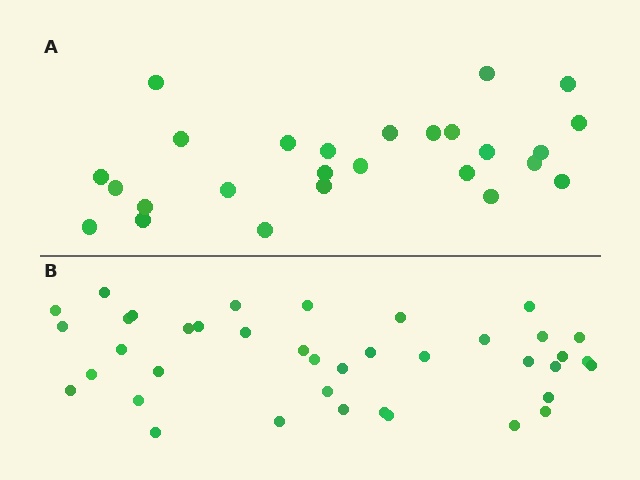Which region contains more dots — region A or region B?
Region B (the bottom region) has more dots.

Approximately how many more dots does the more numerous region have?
Region B has approximately 15 more dots than region A.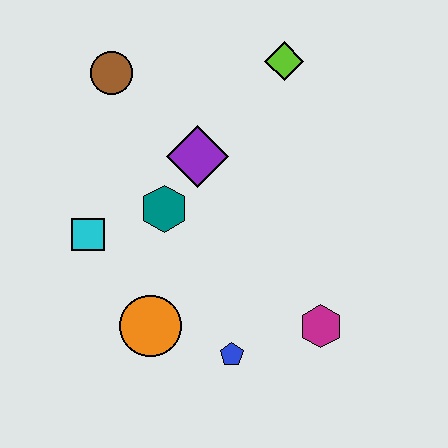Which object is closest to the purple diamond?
The teal hexagon is closest to the purple diamond.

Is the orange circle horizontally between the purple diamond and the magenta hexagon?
No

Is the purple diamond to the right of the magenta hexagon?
No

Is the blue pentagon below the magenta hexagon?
Yes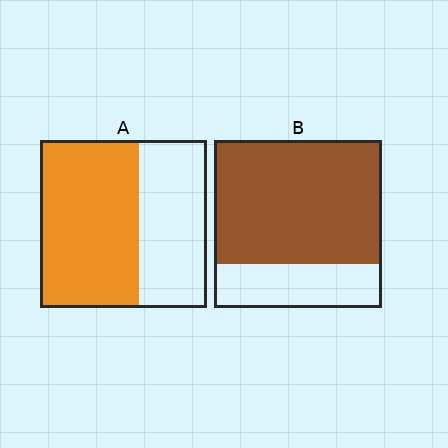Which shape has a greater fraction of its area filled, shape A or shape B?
Shape B.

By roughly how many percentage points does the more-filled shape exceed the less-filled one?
By roughly 15 percentage points (B over A).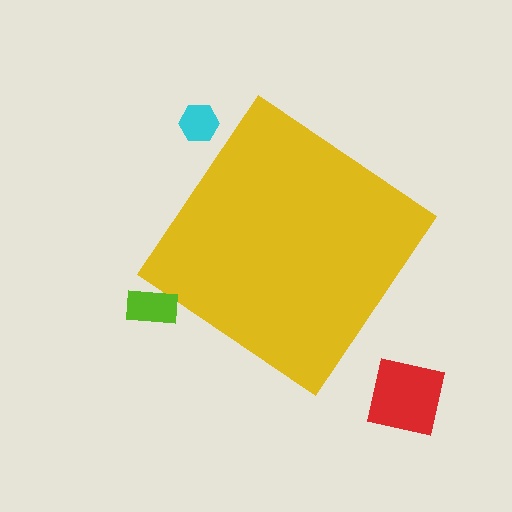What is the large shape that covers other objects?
A yellow diamond.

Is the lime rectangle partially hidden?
No, the lime rectangle is fully visible.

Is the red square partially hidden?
No, the red square is fully visible.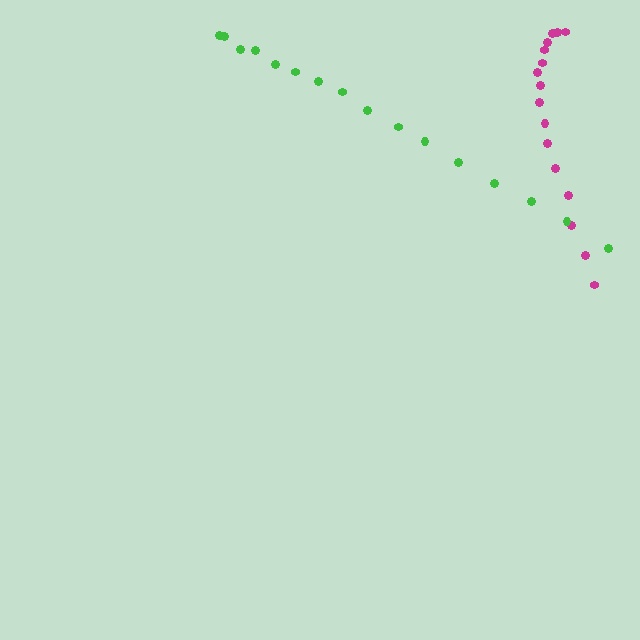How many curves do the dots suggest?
There are 2 distinct paths.